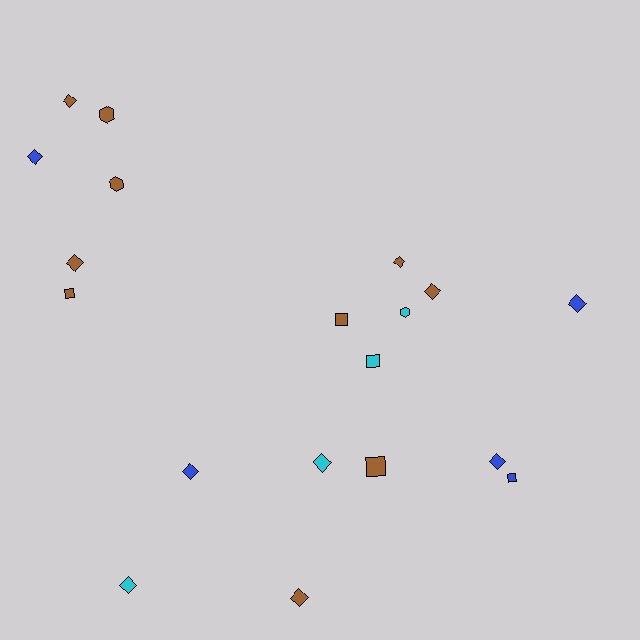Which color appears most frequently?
Brown, with 10 objects.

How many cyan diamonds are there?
There are 2 cyan diamonds.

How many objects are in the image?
There are 19 objects.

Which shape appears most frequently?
Diamond, with 11 objects.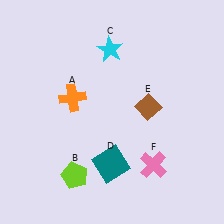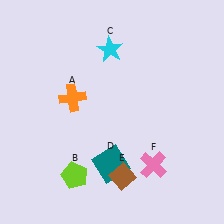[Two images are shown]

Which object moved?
The brown diamond (E) moved down.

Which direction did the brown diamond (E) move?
The brown diamond (E) moved down.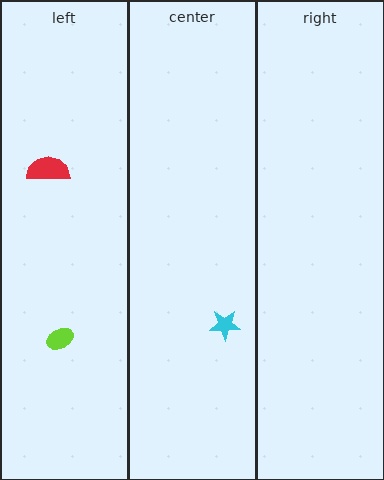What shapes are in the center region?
The cyan star.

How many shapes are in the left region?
2.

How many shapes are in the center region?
1.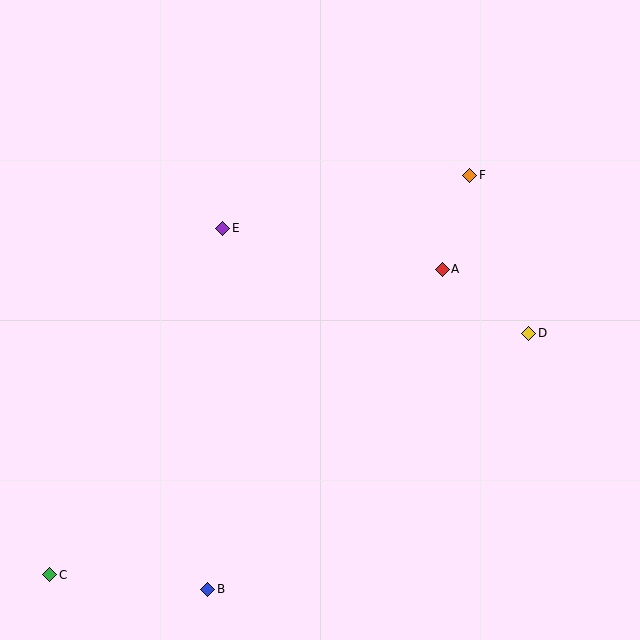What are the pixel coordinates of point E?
Point E is at (223, 228).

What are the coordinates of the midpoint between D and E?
The midpoint between D and E is at (376, 281).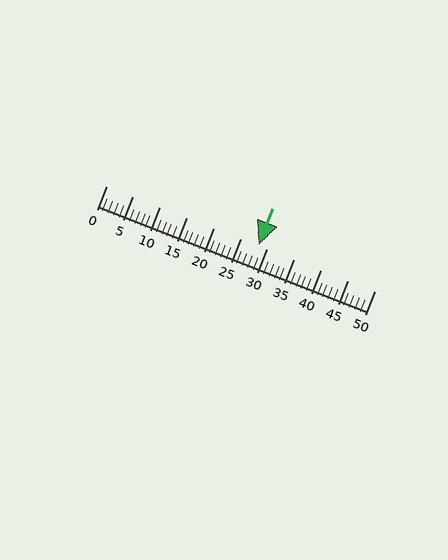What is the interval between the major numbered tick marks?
The major tick marks are spaced 5 units apart.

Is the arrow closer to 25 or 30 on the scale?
The arrow is closer to 30.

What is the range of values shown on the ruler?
The ruler shows values from 0 to 50.